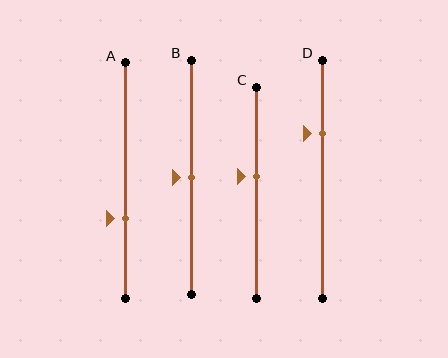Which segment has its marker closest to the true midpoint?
Segment B has its marker closest to the true midpoint.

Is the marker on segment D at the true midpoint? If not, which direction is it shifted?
No, the marker on segment D is shifted upward by about 19% of the segment length.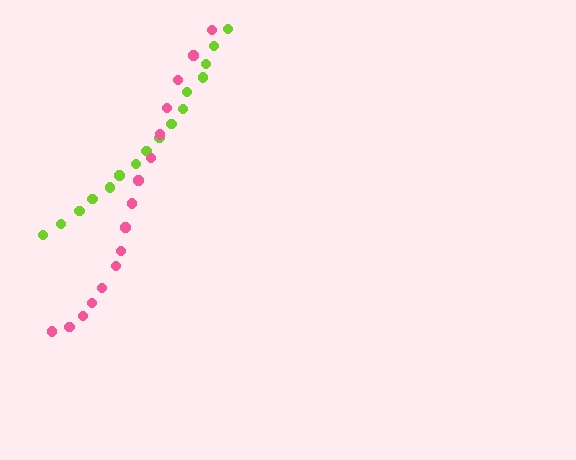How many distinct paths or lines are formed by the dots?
There are 2 distinct paths.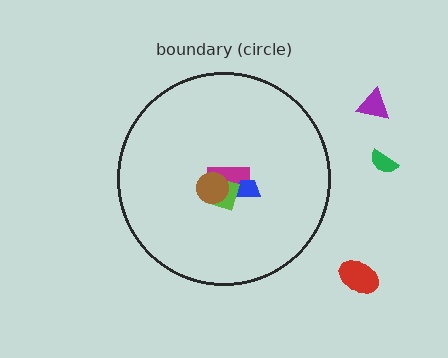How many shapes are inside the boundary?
4 inside, 3 outside.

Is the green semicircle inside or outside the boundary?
Outside.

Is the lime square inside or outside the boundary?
Inside.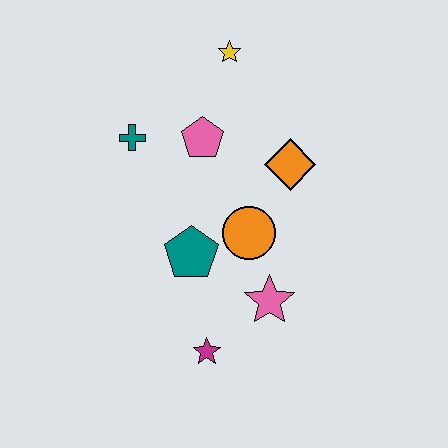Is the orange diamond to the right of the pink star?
Yes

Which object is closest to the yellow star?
The pink pentagon is closest to the yellow star.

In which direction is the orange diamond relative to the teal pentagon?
The orange diamond is to the right of the teal pentagon.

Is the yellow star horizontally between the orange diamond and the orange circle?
No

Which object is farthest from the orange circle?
The yellow star is farthest from the orange circle.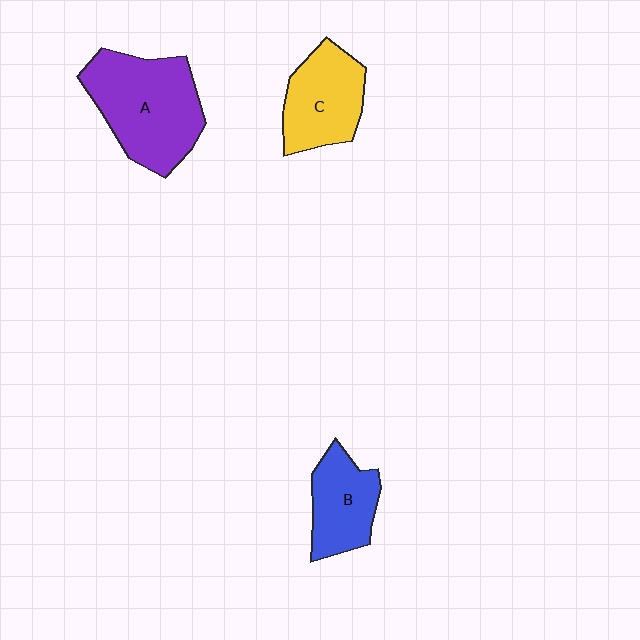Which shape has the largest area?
Shape A (purple).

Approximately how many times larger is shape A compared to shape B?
Approximately 1.8 times.